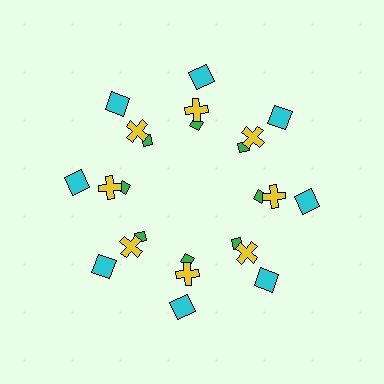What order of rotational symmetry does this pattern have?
This pattern has 8-fold rotational symmetry.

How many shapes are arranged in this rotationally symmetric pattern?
There are 24 shapes, arranged in 8 groups of 3.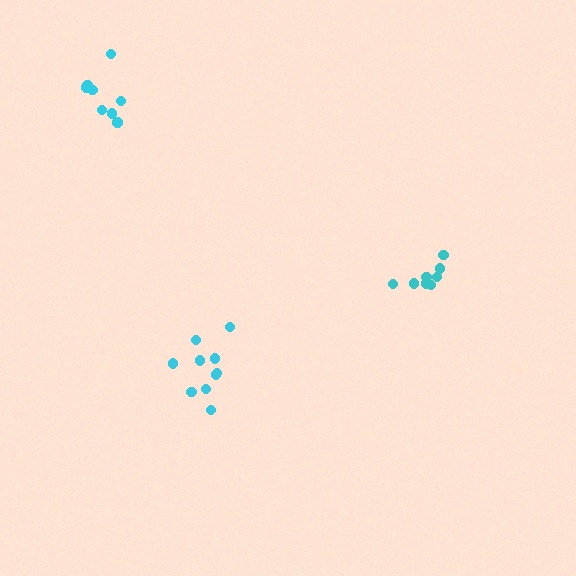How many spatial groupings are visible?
There are 3 spatial groupings.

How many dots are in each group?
Group 1: 8 dots, Group 2: 10 dots, Group 3: 8 dots (26 total).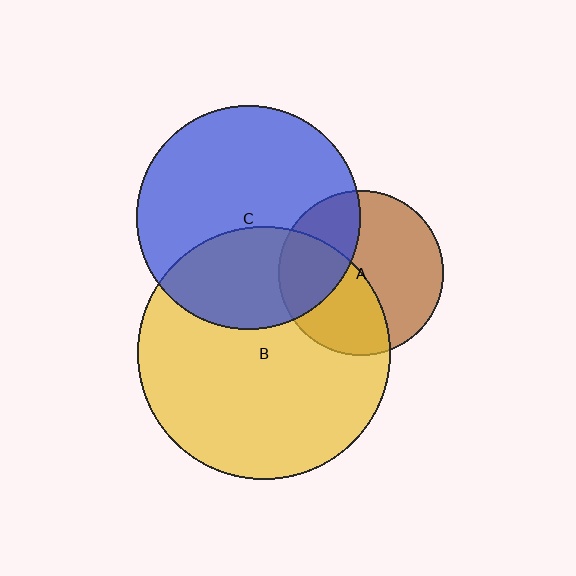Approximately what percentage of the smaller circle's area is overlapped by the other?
Approximately 45%.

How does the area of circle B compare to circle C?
Approximately 1.3 times.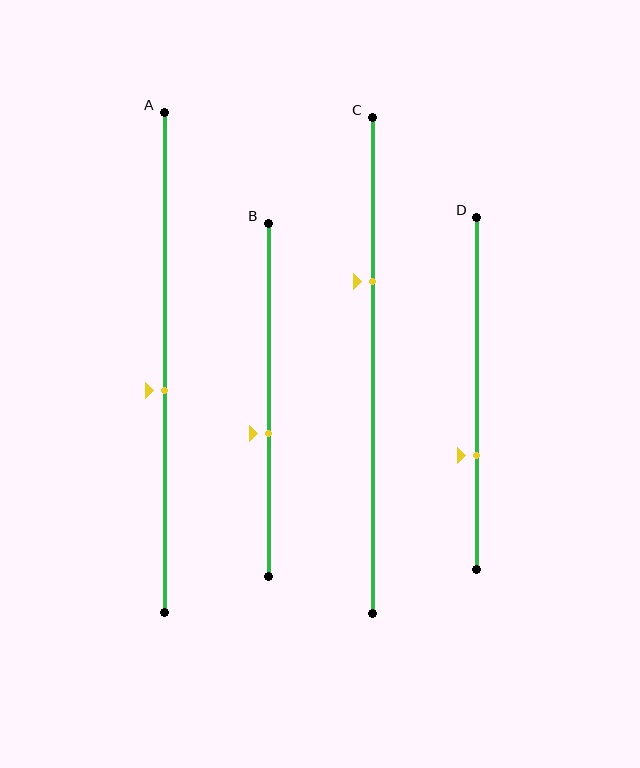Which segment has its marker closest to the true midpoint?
Segment A has its marker closest to the true midpoint.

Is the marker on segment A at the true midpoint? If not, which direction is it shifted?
No, the marker on segment A is shifted downward by about 6% of the segment length.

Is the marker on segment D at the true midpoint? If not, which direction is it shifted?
No, the marker on segment D is shifted downward by about 18% of the segment length.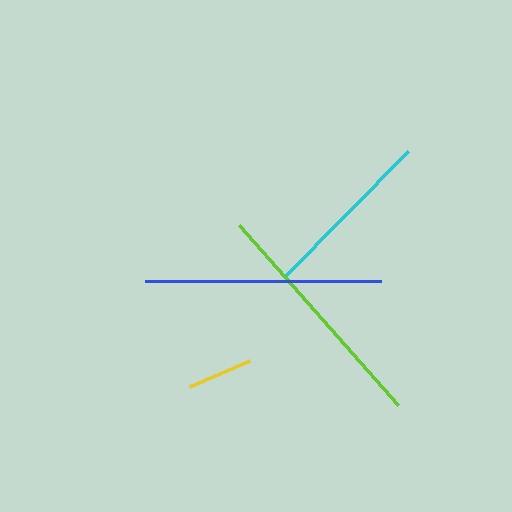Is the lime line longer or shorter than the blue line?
The lime line is longer than the blue line.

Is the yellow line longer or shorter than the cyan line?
The cyan line is longer than the yellow line.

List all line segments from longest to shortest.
From longest to shortest: lime, blue, cyan, yellow.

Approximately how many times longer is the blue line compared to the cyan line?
The blue line is approximately 1.3 times the length of the cyan line.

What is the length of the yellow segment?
The yellow segment is approximately 66 pixels long.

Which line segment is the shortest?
The yellow line is the shortest at approximately 66 pixels.